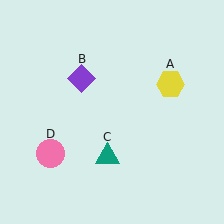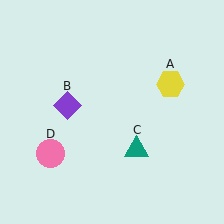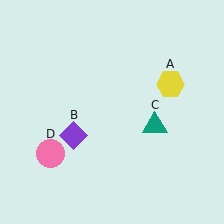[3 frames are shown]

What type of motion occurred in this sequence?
The purple diamond (object B), teal triangle (object C) rotated counterclockwise around the center of the scene.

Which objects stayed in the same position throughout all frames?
Yellow hexagon (object A) and pink circle (object D) remained stationary.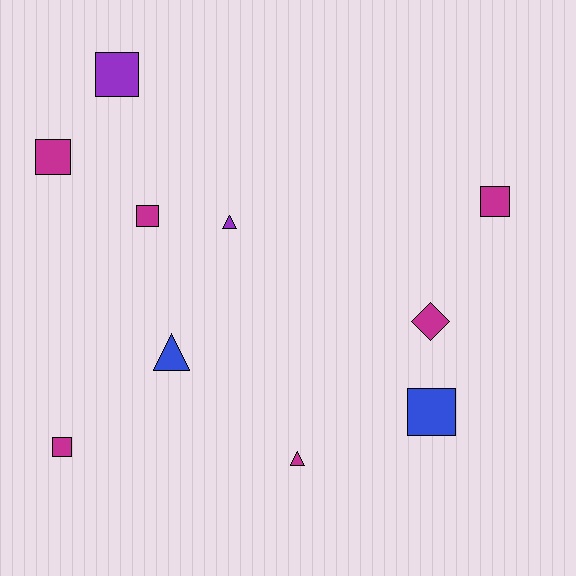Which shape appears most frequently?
Square, with 6 objects.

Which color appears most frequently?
Magenta, with 6 objects.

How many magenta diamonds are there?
There is 1 magenta diamond.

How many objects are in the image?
There are 10 objects.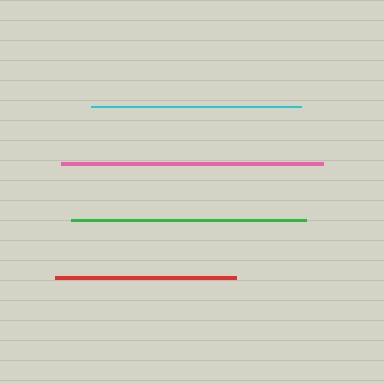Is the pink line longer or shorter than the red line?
The pink line is longer than the red line.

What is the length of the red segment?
The red segment is approximately 181 pixels long.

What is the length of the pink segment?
The pink segment is approximately 261 pixels long.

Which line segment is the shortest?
The red line is the shortest at approximately 181 pixels.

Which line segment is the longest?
The pink line is the longest at approximately 261 pixels.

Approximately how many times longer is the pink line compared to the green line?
The pink line is approximately 1.1 times the length of the green line.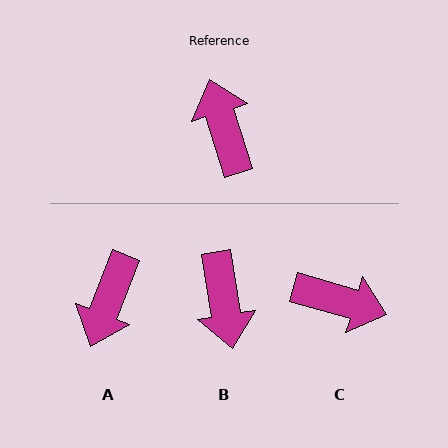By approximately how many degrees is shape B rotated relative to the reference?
Approximately 172 degrees counter-clockwise.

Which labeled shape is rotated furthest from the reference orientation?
B, about 172 degrees away.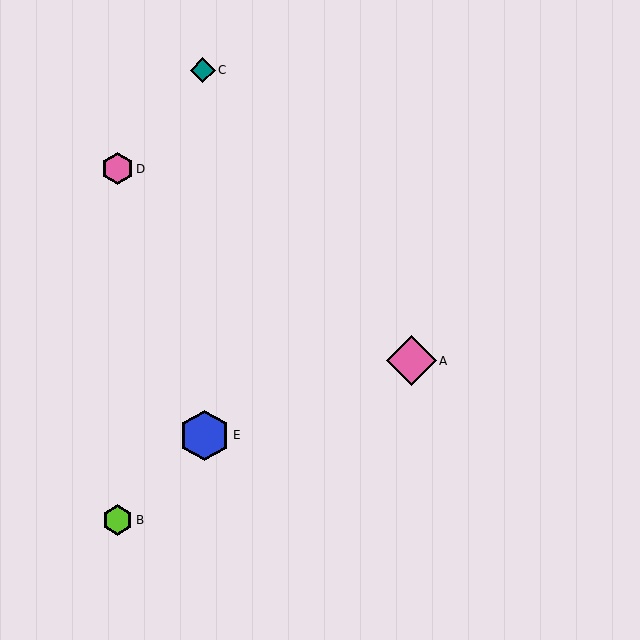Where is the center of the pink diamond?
The center of the pink diamond is at (411, 361).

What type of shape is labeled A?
Shape A is a pink diamond.